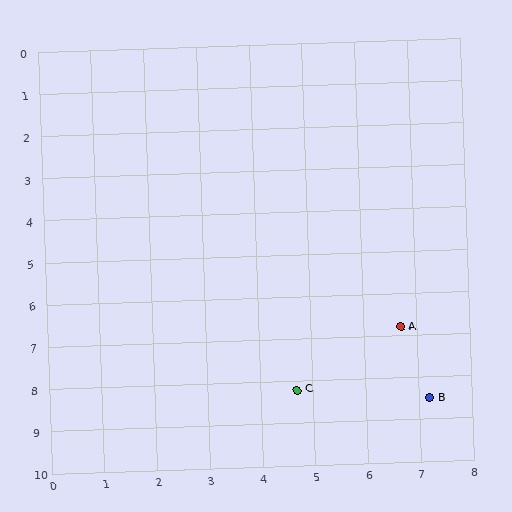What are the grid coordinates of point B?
Point B is at approximately (7.2, 8.5).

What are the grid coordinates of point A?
Point A is at approximately (6.7, 6.8).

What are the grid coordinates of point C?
Point C is at approximately (4.7, 8.2).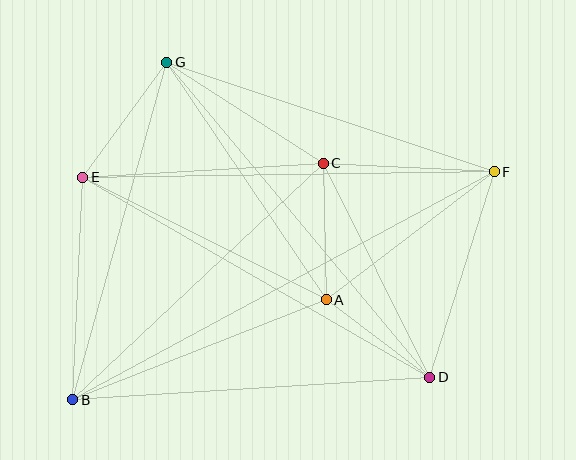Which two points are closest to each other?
Points A and D are closest to each other.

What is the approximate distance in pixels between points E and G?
The distance between E and G is approximately 142 pixels.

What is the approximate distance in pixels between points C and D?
The distance between C and D is approximately 239 pixels.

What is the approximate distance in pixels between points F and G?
The distance between F and G is approximately 345 pixels.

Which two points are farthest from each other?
Points B and F are farthest from each other.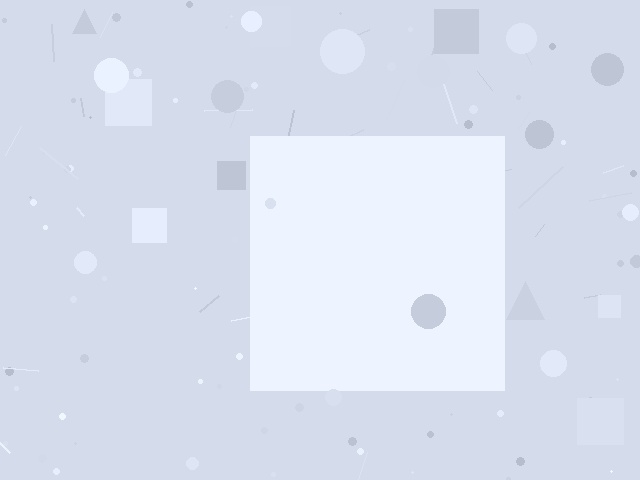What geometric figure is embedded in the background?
A square is embedded in the background.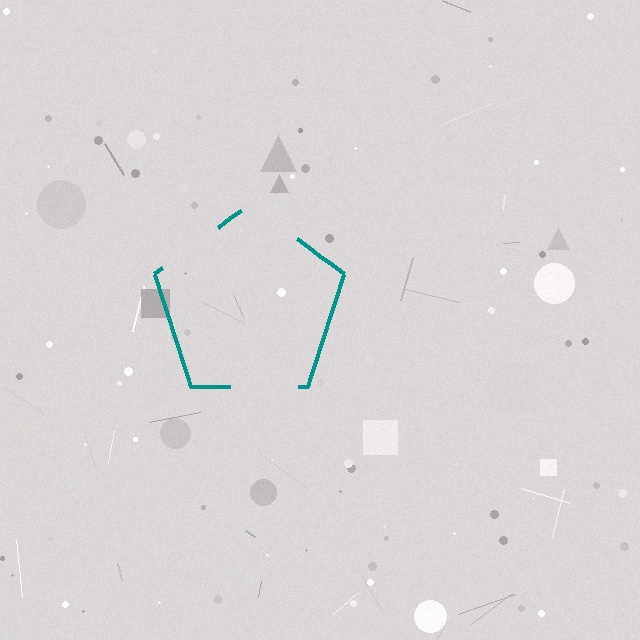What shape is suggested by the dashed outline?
The dashed outline suggests a pentagon.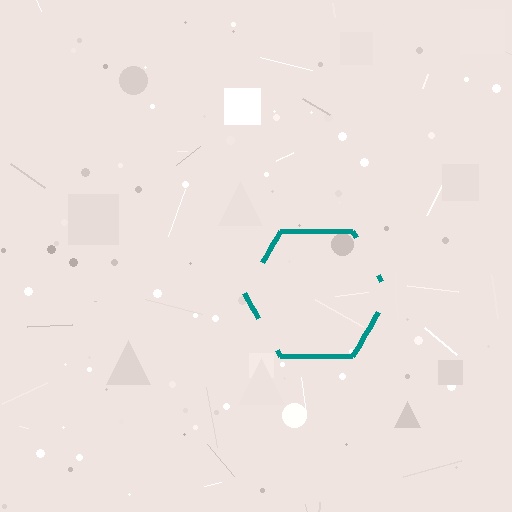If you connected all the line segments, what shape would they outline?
They would outline a hexagon.